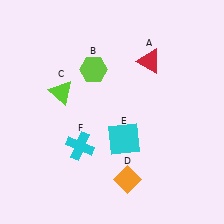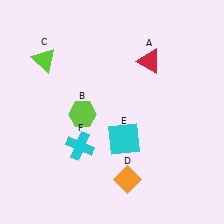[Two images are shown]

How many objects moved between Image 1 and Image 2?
2 objects moved between the two images.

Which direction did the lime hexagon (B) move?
The lime hexagon (B) moved down.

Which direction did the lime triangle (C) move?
The lime triangle (C) moved up.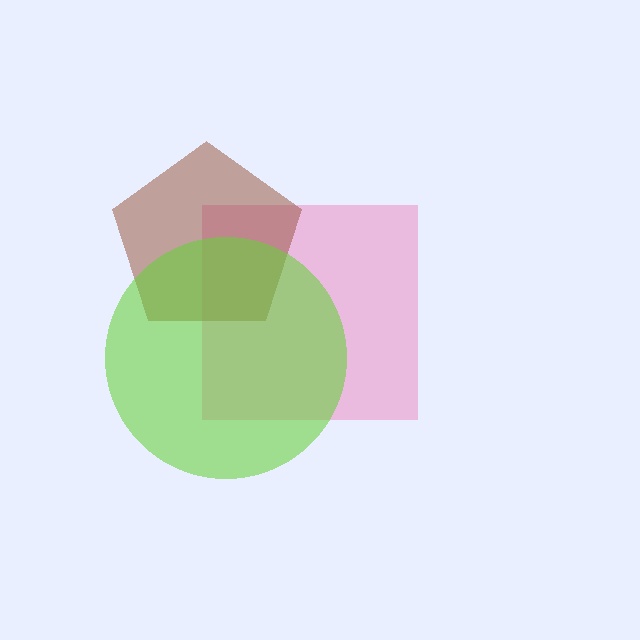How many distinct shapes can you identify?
There are 3 distinct shapes: a pink square, a brown pentagon, a lime circle.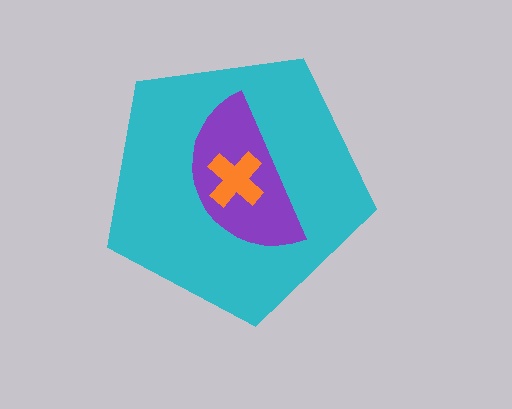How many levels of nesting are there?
3.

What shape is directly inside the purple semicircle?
The orange cross.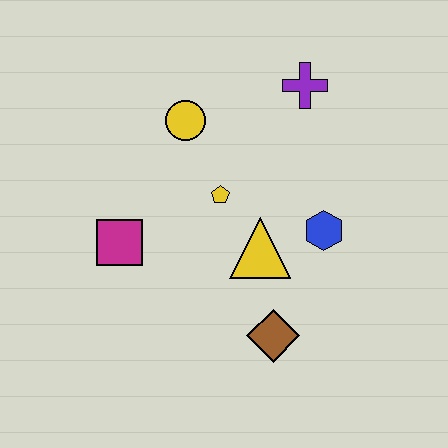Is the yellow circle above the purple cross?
No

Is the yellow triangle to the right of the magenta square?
Yes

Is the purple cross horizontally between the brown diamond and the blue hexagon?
Yes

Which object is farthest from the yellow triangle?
The purple cross is farthest from the yellow triangle.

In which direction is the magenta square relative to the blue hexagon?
The magenta square is to the left of the blue hexagon.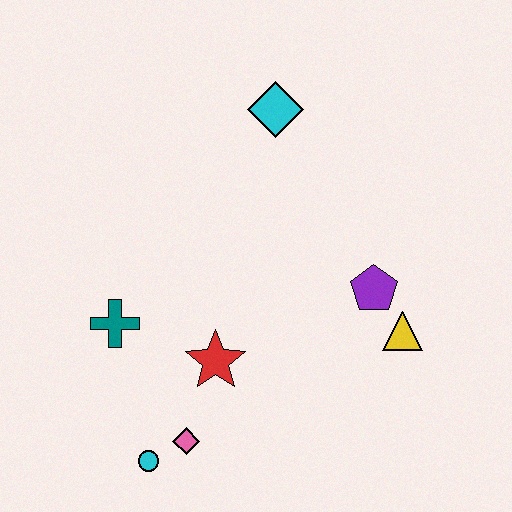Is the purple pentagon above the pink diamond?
Yes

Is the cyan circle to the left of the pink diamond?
Yes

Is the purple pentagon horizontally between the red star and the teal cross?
No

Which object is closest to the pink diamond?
The cyan circle is closest to the pink diamond.